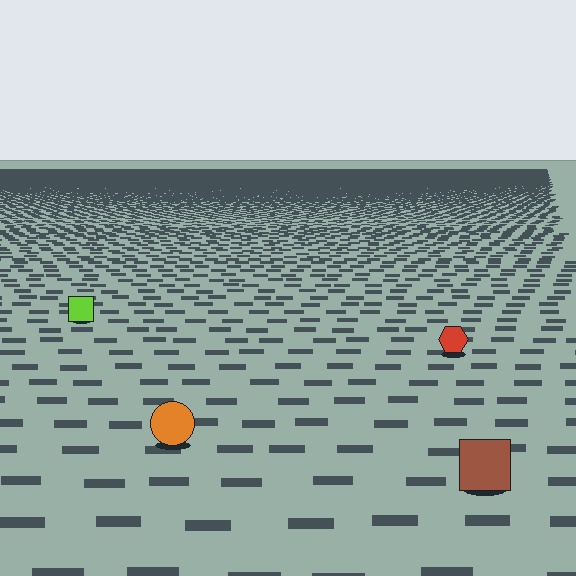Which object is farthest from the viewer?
The lime square is farthest from the viewer. It appears smaller and the ground texture around it is denser.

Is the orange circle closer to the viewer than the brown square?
No. The brown square is closer — you can tell from the texture gradient: the ground texture is coarser near it.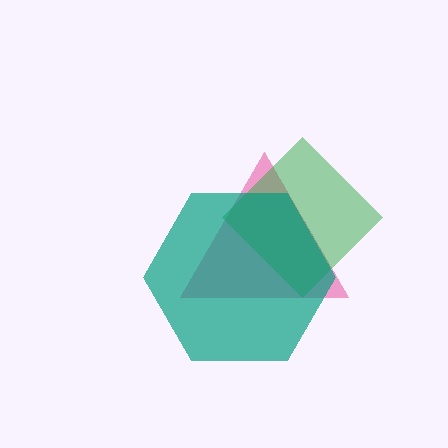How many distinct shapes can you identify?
There are 3 distinct shapes: a pink triangle, a green diamond, a teal hexagon.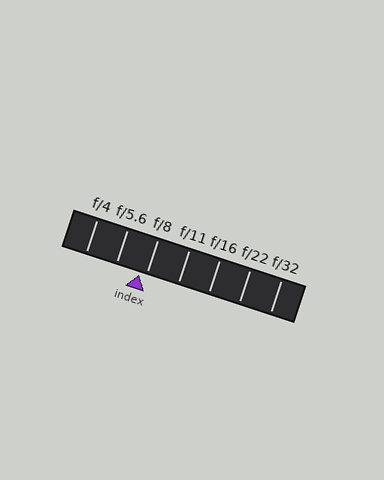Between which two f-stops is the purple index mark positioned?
The index mark is between f/5.6 and f/8.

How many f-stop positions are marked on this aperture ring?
There are 7 f-stop positions marked.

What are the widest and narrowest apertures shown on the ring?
The widest aperture shown is f/4 and the narrowest is f/32.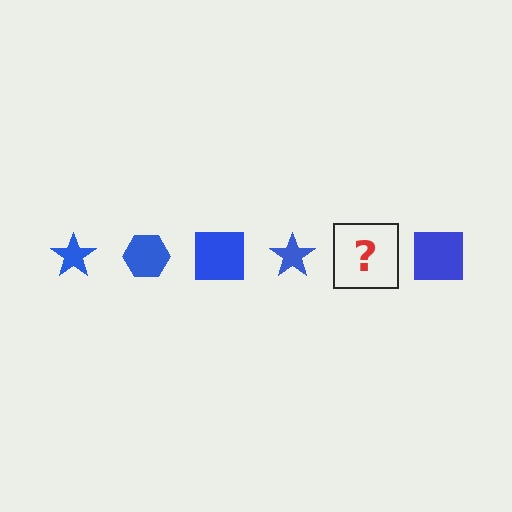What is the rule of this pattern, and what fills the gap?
The rule is that the pattern cycles through star, hexagon, square shapes in blue. The gap should be filled with a blue hexagon.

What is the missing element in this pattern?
The missing element is a blue hexagon.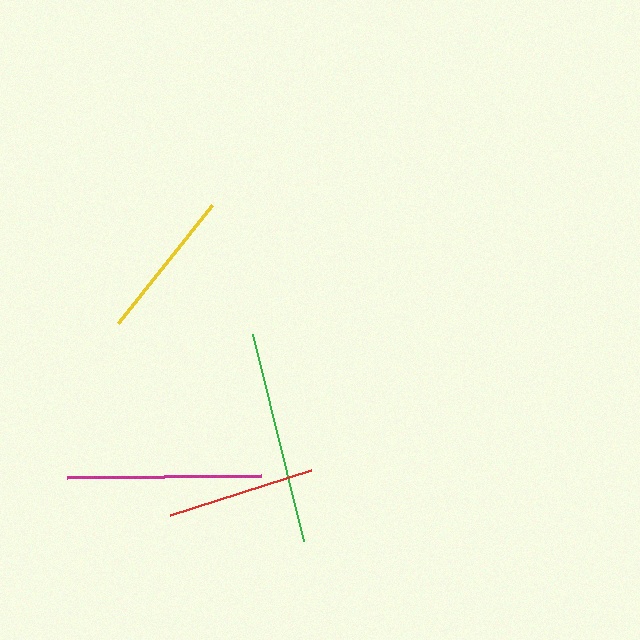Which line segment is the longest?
The green line is the longest at approximately 212 pixels.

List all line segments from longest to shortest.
From longest to shortest: green, magenta, yellow, red.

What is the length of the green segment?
The green segment is approximately 212 pixels long.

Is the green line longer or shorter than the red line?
The green line is longer than the red line.